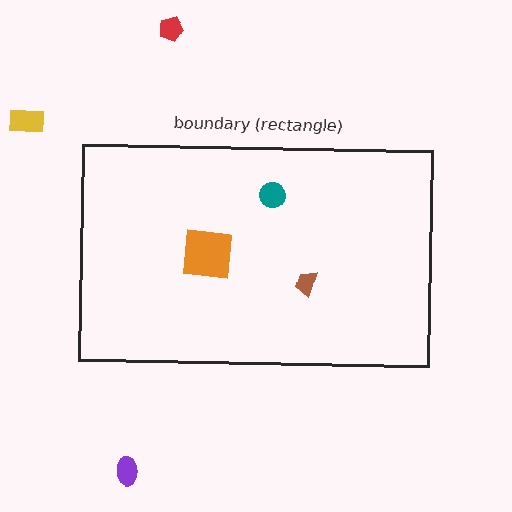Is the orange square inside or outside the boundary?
Inside.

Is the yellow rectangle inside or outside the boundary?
Outside.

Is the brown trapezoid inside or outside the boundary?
Inside.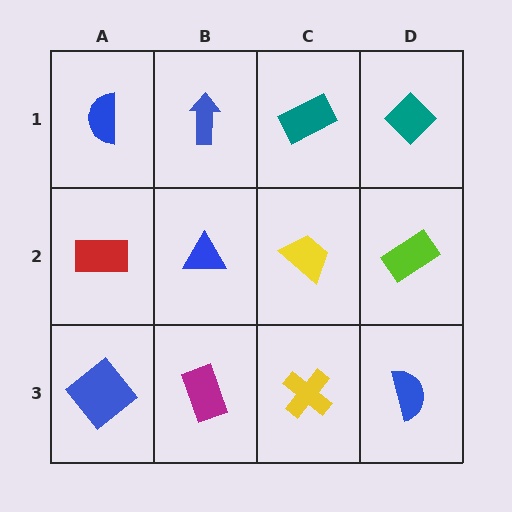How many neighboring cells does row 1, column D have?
2.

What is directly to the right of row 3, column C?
A blue semicircle.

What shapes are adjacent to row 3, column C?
A yellow trapezoid (row 2, column C), a magenta rectangle (row 3, column B), a blue semicircle (row 3, column D).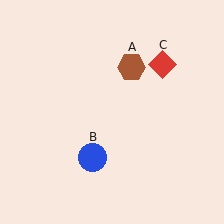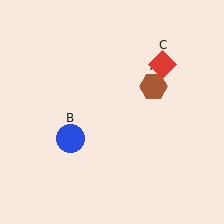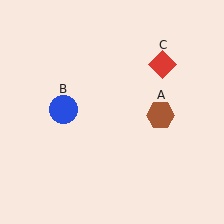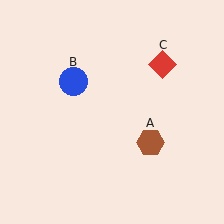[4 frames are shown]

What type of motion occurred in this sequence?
The brown hexagon (object A), blue circle (object B) rotated clockwise around the center of the scene.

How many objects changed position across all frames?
2 objects changed position: brown hexagon (object A), blue circle (object B).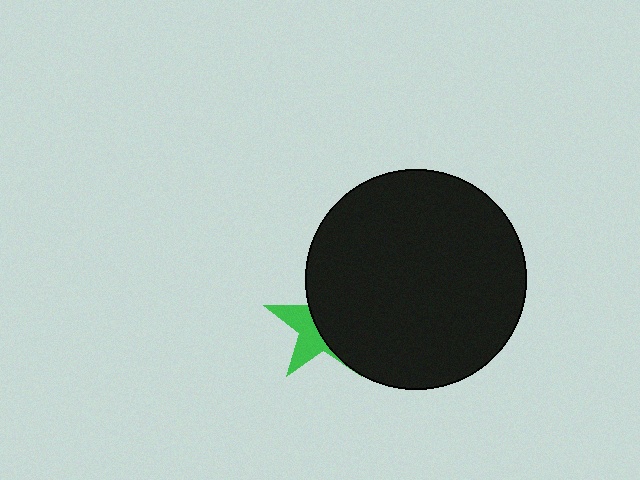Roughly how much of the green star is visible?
A small part of it is visible (roughly 38%).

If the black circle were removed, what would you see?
You would see the complete green star.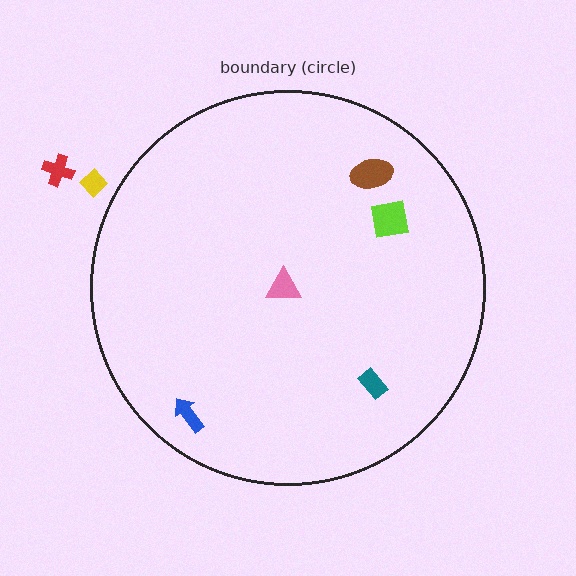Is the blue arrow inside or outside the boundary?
Inside.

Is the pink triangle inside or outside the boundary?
Inside.